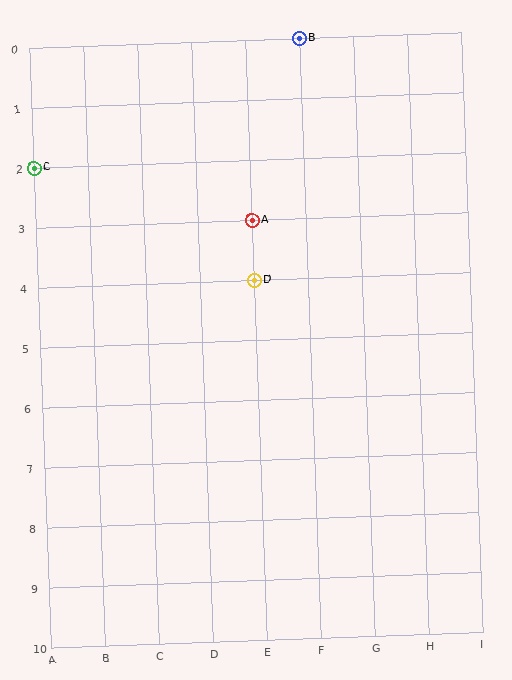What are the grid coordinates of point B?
Point B is at grid coordinates (F, 0).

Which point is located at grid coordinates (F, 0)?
Point B is at (F, 0).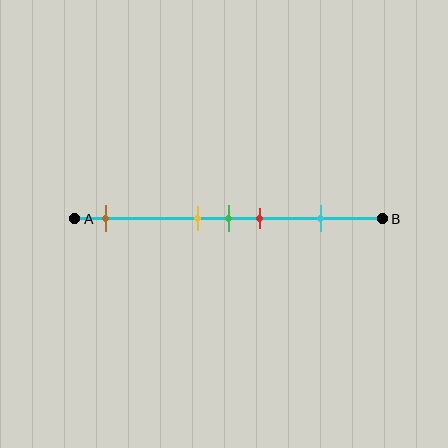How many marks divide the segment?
There are 5 marks dividing the segment.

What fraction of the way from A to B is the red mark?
The red mark is approximately 60% (0.6) of the way from A to B.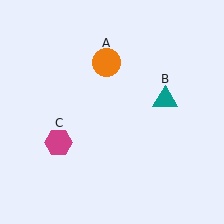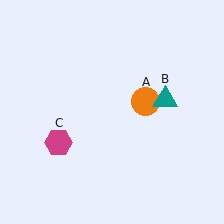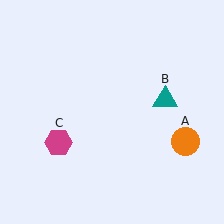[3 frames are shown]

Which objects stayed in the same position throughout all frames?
Teal triangle (object B) and magenta hexagon (object C) remained stationary.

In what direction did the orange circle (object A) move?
The orange circle (object A) moved down and to the right.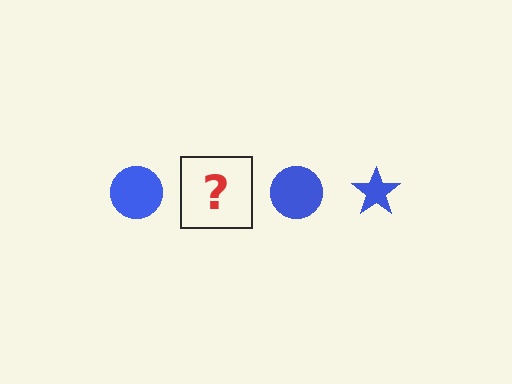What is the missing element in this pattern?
The missing element is a blue star.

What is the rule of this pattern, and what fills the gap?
The rule is that the pattern cycles through circle, star shapes in blue. The gap should be filled with a blue star.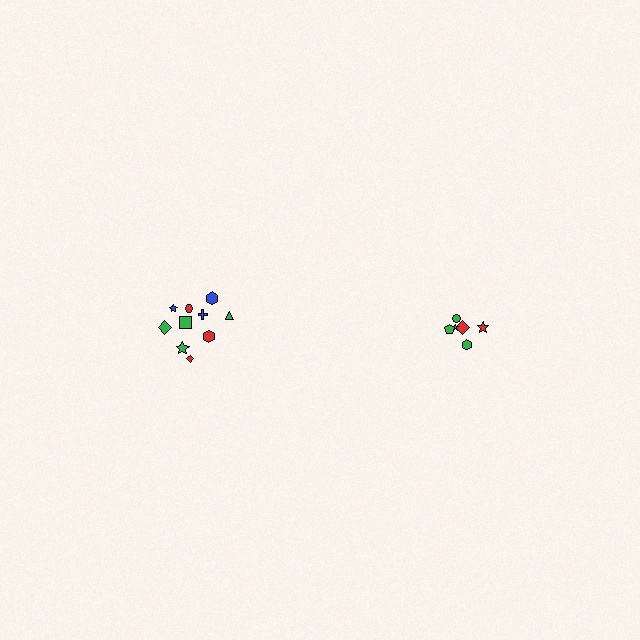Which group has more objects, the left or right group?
The left group.